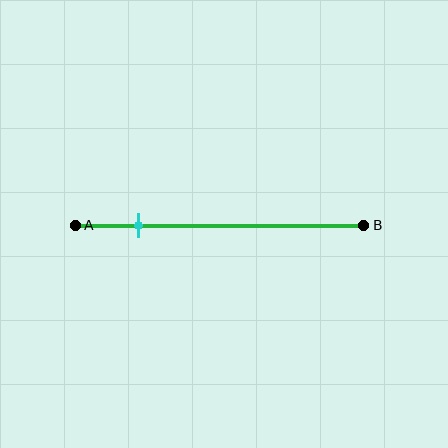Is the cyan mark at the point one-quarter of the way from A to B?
No, the mark is at about 20% from A, not at the 25% one-quarter point.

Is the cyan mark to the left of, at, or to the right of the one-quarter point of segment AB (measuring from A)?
The cyan mark is to the left of the one-quarter point of segment AB.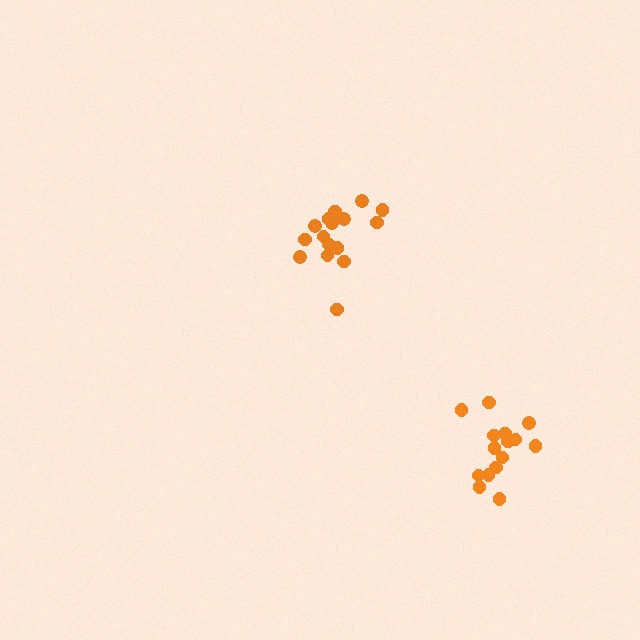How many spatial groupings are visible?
There are 2 spatial groupings.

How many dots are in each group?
Group 1: 15 dots, Group 2: 17 dots (32 total).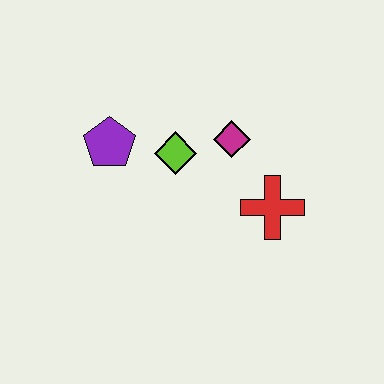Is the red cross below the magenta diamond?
Yes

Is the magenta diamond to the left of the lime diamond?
No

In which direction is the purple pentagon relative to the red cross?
The purple pentagon is to the left of the red cross.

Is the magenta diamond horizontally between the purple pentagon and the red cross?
Yes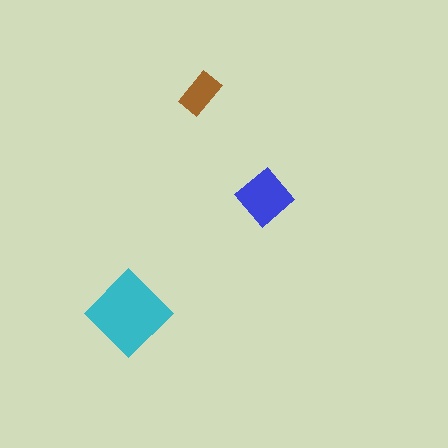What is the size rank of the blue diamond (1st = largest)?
2nd.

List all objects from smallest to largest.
The brown rectangle, the blue diamond, the cyan diamond.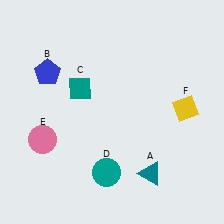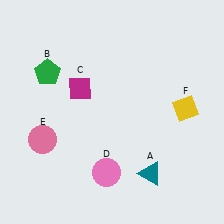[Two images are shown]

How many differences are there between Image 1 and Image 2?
There are 3 differences between the two images.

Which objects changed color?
B changed from blue to green. C changed from teal to magenta. D changed from teal to pink.